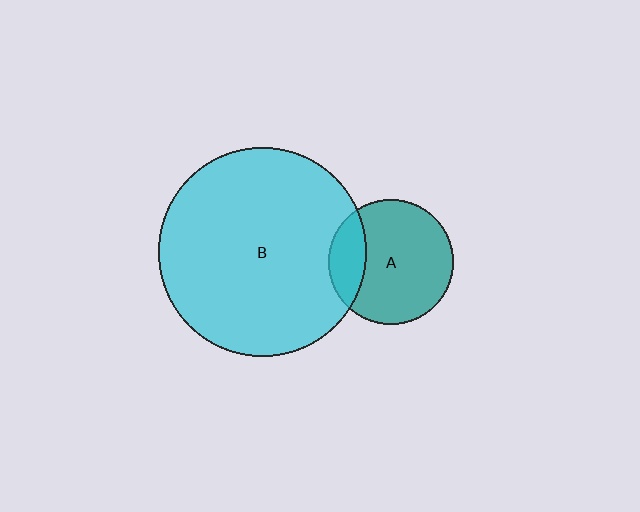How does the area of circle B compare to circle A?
Approximately 2.8 times.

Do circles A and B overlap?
Yes.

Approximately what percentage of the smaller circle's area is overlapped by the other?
Approximately 20%.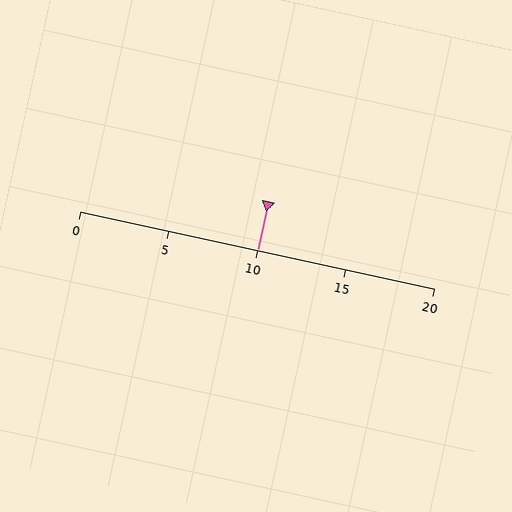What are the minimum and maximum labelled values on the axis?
The axis runs from 0 to 20.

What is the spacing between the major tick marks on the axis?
The major ticks are spaced 5 apart.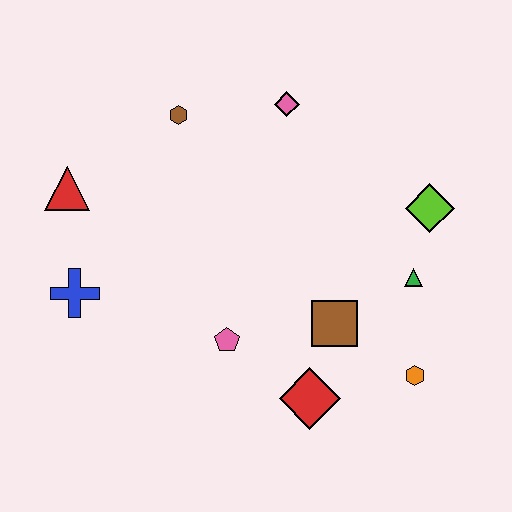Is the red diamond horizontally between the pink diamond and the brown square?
Yes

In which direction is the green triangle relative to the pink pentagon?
The green triangle is to the right of the pink pentagon.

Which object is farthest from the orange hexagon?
The red triangle is farthest from the orange hexagon.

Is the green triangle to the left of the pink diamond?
No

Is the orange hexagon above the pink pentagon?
No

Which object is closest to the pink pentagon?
The red diamond is closest to the pink pentagon.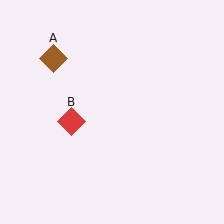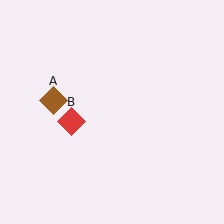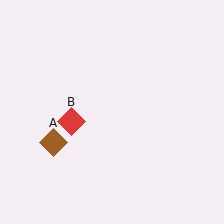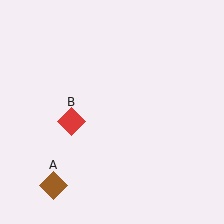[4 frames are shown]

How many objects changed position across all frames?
1 object changed position: brown diamond (object A).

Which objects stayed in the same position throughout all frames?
Red diamond (object B) remained stationary.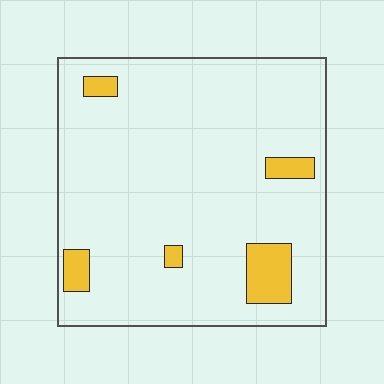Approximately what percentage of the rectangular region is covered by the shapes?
Approximately 10%.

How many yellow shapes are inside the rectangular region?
5.